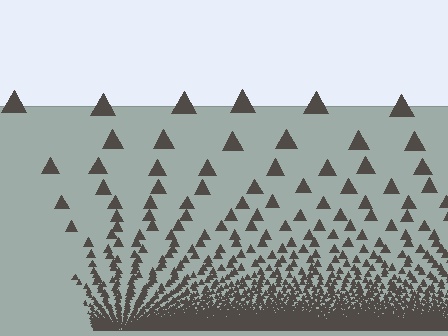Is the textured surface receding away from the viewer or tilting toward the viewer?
The surface appears to tilt toward the viewer. Texture elements get larger and sparser toward the top.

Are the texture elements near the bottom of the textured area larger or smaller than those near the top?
Smaller. The gradient is inverted — elements near the bottom are smaller and denser.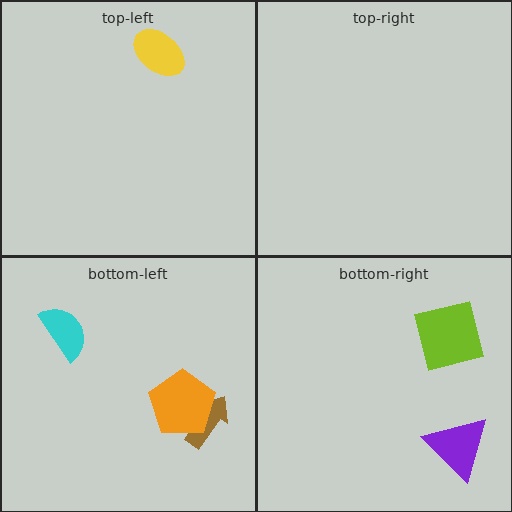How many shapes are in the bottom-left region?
3.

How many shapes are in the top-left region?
1.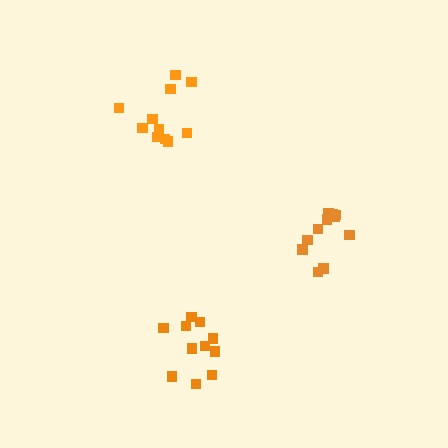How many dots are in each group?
Group 1: 11 dots, Group 2: 11 dots, Group 3: 11 dots (33 total).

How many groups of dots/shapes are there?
There are 3 groups.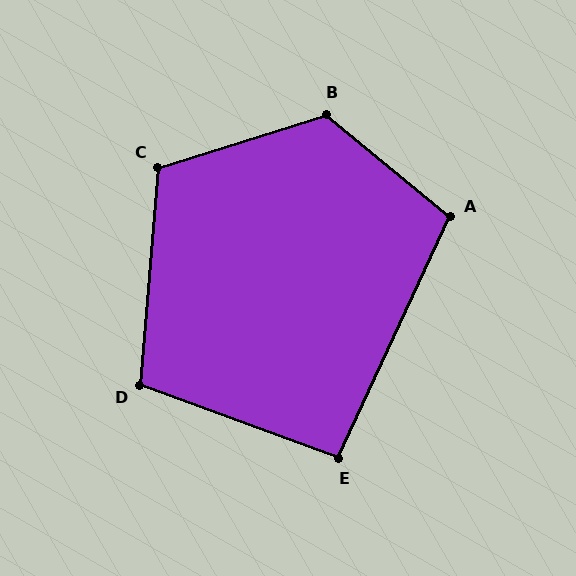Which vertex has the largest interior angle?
B, at approximately 123 degrees.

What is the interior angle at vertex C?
Approximately 112 degrees (obtuse).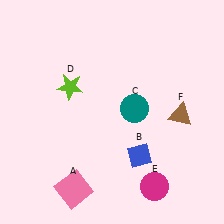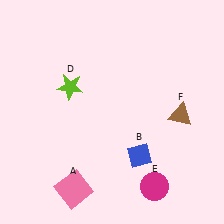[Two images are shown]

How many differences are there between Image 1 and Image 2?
There is 1 difference between the two images.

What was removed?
The teal circle (C) was removed in Image 2.